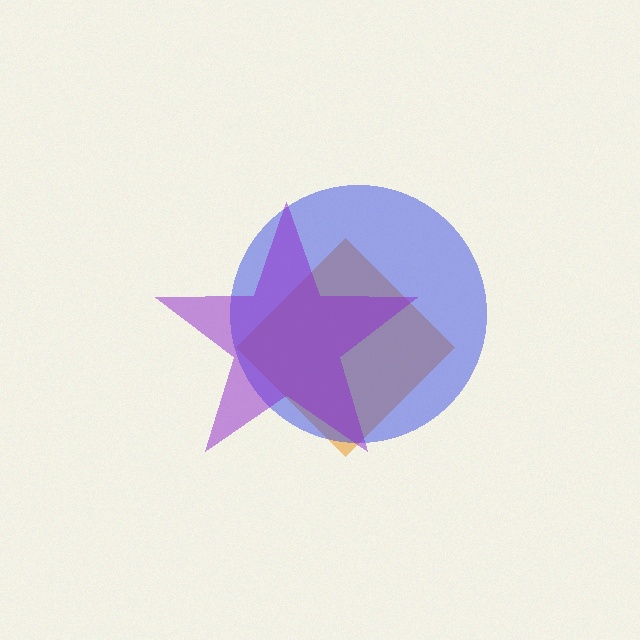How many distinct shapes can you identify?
There are 3 distinct shapes: an orange diamond, a blue circle, a purple star.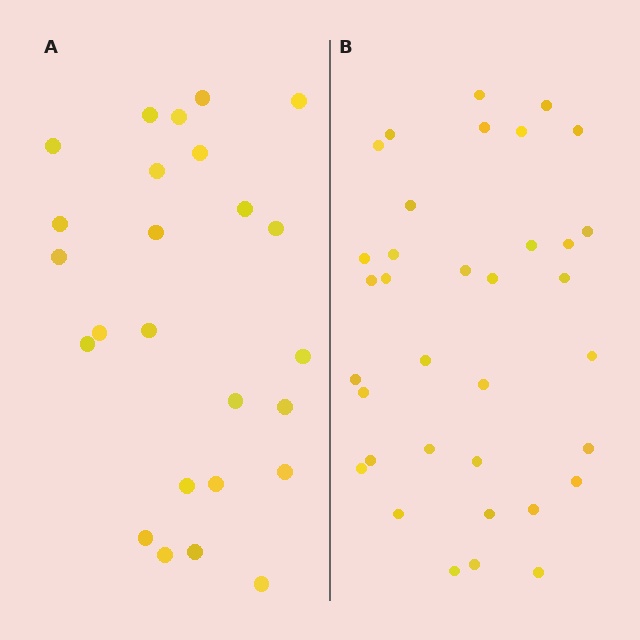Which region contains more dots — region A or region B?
Region B (the right region) has more dots.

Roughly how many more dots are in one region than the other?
Region B has roughly 10 or so more dots than region A.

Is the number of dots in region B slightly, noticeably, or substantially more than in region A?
Region B has noticeably more, but not dramatically so. The ratio is roughly 1.4 to 1.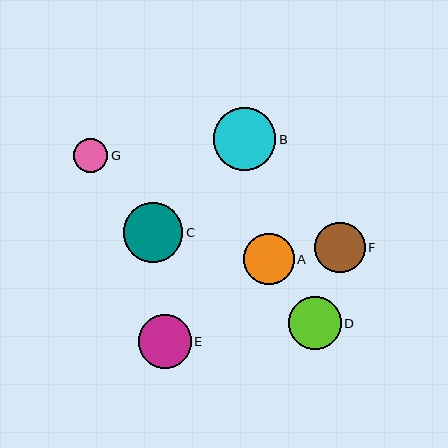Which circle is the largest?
Circle B is the largest with a size of approximately 63 pixels.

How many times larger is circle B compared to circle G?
Circle B is approximately 1.8 times the size of circle G.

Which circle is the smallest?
Circle G is the smallest with a size of approximately 34 pixels.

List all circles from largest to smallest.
From largest to smallest: B, C, E, D, F, A, G.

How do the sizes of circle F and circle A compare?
Circle F and circle A are approximately the same size.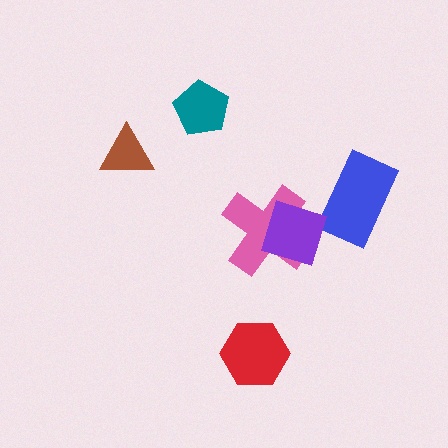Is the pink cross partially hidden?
Yes, it is partially covered by another shape.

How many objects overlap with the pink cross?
1 object overlaps with the pink cross.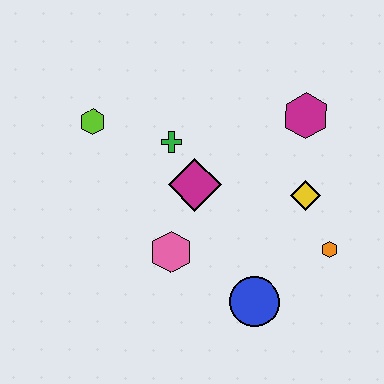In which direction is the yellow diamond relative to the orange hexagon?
The yellow diamond is above the orange hexagon.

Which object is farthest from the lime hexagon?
The orange hexagon is farthest from the lime hexagon.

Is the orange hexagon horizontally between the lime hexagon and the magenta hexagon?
No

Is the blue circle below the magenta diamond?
Yes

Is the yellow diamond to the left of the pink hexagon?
No